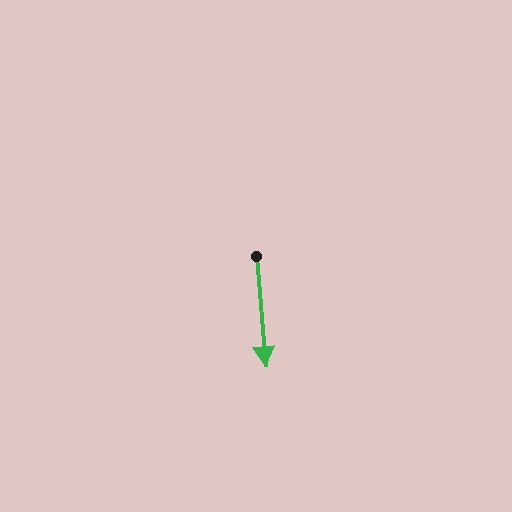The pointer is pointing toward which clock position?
Roughly 6 o'clock.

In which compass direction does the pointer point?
South.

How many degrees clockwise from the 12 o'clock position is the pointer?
Approximately 175 degrees.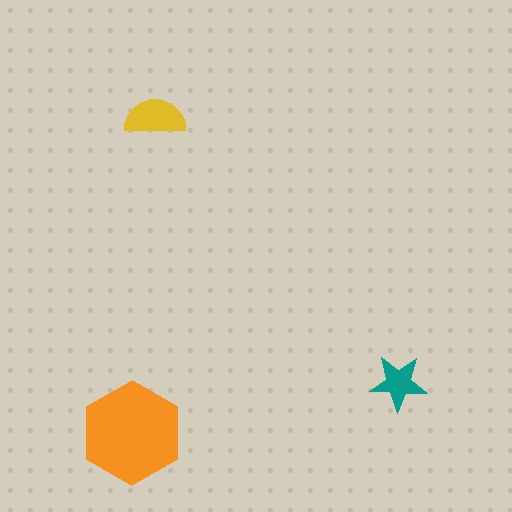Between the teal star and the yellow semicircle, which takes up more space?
The yellow semicircle.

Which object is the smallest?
The teal star.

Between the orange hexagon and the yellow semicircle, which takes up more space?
The orange hexagon.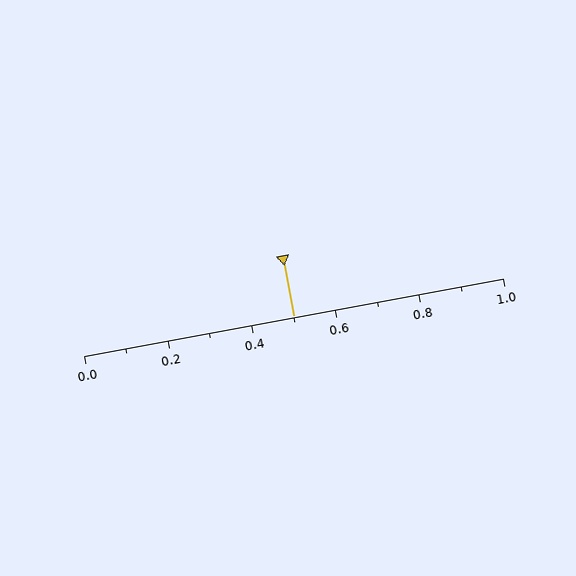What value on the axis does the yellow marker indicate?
The marker indicates approximately 0.5.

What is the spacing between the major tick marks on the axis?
The major ticks are spaced 0.2 apart.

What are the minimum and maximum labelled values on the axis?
The axis runs from 0.0 to 1.0.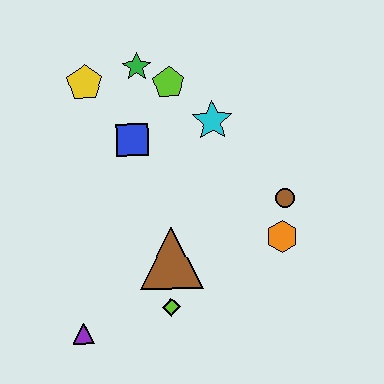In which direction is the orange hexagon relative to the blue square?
The orange hexagon is to the right of the blue square.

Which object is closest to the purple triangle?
The lime diamond is closest to the purple triangle.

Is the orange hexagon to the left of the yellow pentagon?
No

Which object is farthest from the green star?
The purple triangle is farthest from the green star.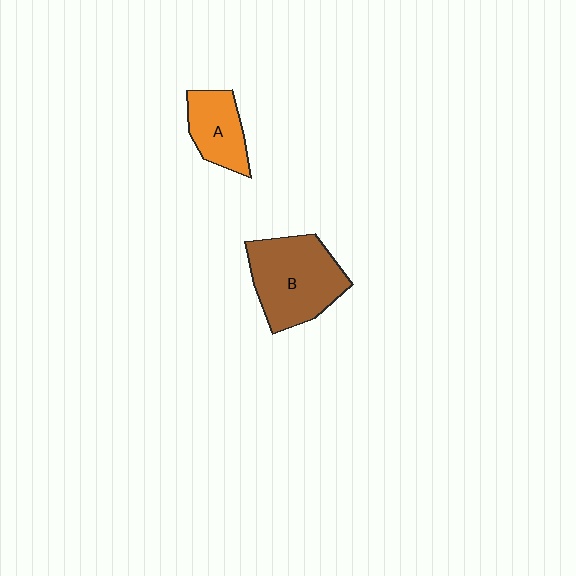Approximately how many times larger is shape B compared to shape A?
Approximately 1.8 times.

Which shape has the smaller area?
Shape A (orange).